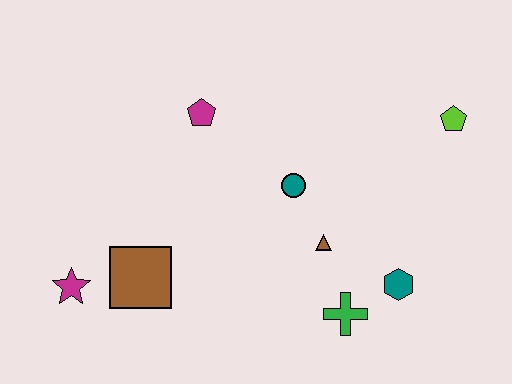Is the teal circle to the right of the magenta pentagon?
Yes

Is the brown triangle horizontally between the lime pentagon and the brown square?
Yes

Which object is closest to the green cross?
The teal hexagon is closest to the green cross.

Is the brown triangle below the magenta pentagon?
Yes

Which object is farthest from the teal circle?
The magenta star is farthest from the teal circle.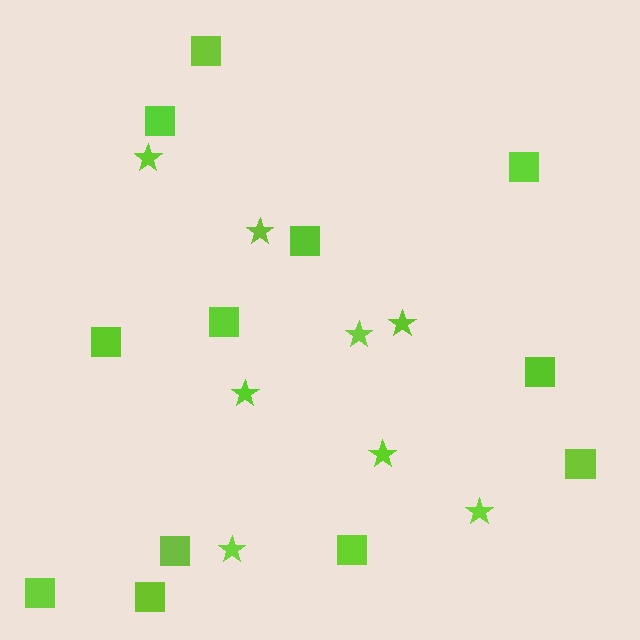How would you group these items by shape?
There are 2 groups: one group of squares (12) and one group of stars (8).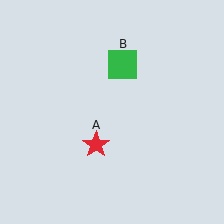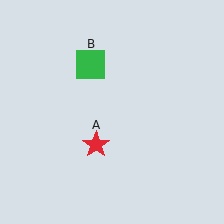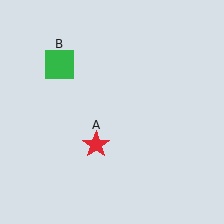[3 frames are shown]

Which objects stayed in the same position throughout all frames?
Red star (object A) remained stationary.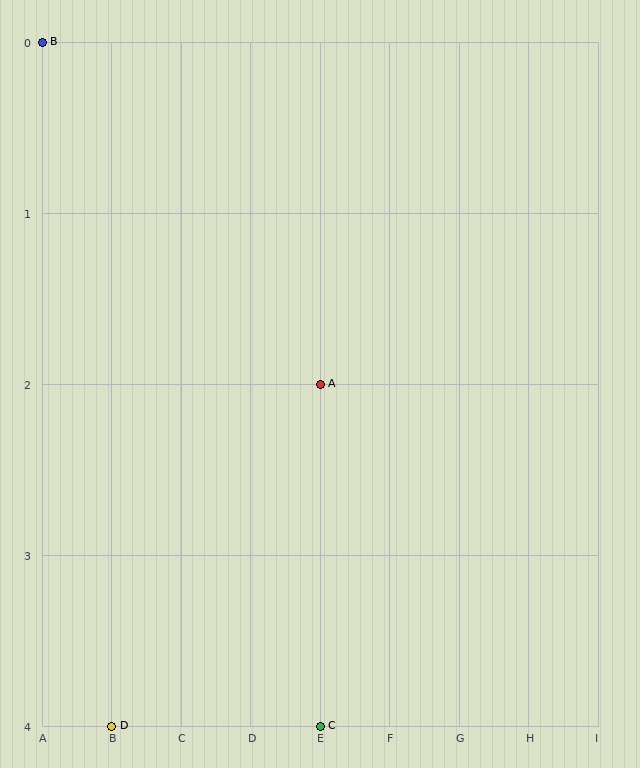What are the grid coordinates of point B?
Point B is at grid coordinates (A, 0).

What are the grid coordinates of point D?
Point D is at grid coordinates (B, 4).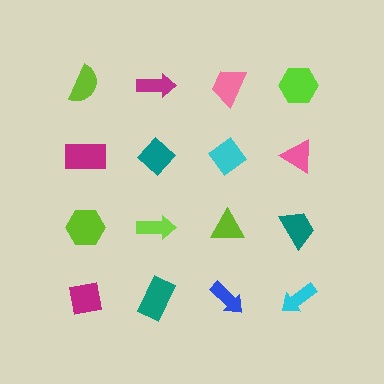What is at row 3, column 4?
A teal trapezoid.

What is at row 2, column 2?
A teal diamond.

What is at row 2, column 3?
A cyan diamond.